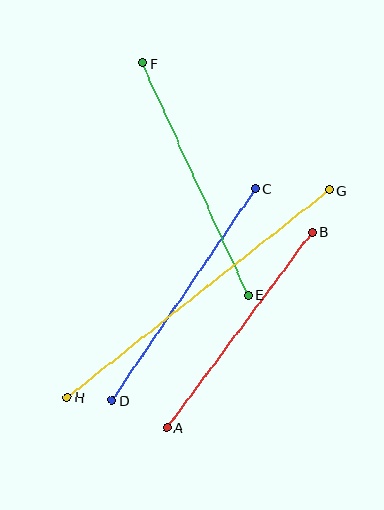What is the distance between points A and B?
The distance is approximately 244 pixels.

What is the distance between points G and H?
The distance is approximately 334 pixels.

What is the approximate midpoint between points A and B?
The midpoint is at approximately (239, 330) pixels.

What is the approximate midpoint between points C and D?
The midpoint is at approximately (184, 295) pixels.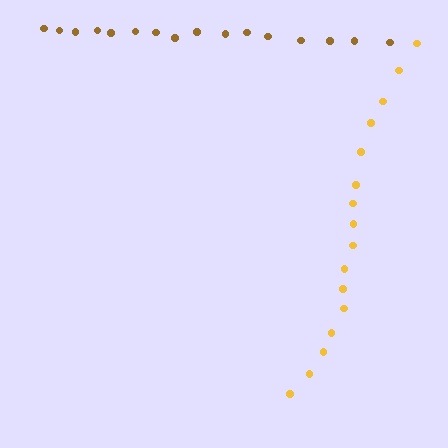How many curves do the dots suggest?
There are 2 distinct paths.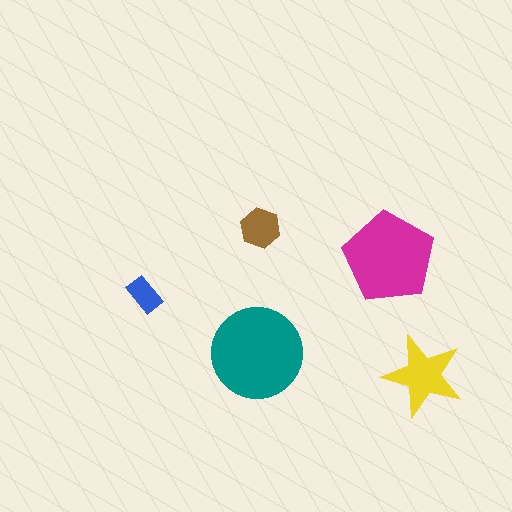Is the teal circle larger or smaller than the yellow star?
Larger.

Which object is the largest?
The teal circle.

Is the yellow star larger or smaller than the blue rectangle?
Larger.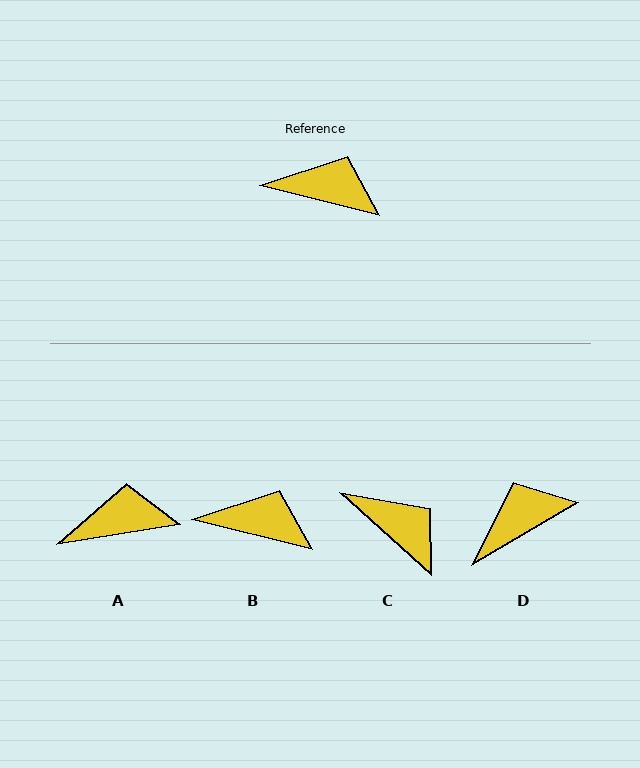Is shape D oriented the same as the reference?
No, it is off by about 45 degrees.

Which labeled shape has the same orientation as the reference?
B.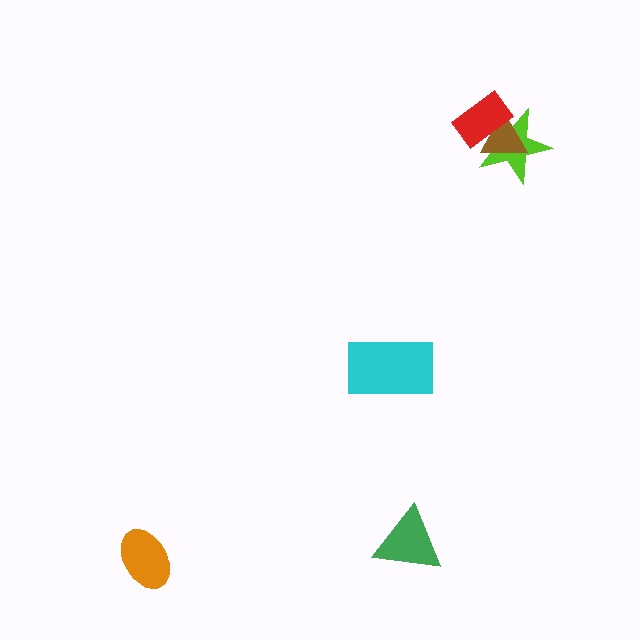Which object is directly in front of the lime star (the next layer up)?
The brown triangle is directly in front of the lime star.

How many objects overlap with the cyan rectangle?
0 objects overlap with the cyan rectangle.